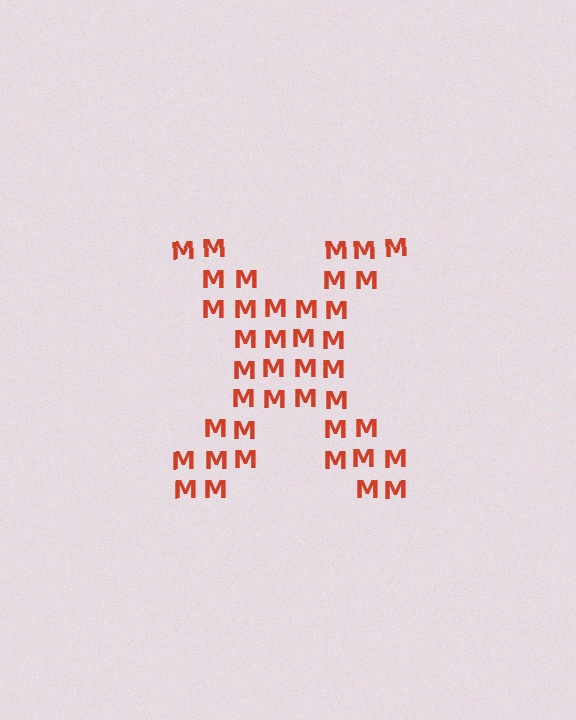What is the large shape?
The large shape is the letter X.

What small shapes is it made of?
It is made of small letter M's.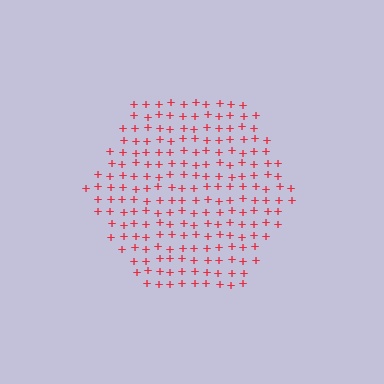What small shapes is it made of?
It is made of small plus signs.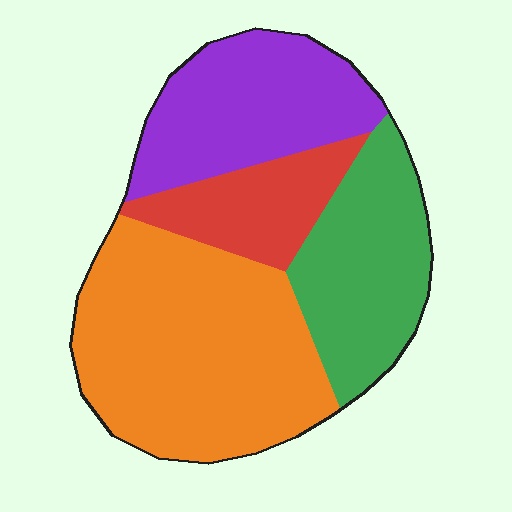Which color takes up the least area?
Red, at roughly 15%.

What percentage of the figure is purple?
Purple takes up less than a quarter of the figure.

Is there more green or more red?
Green.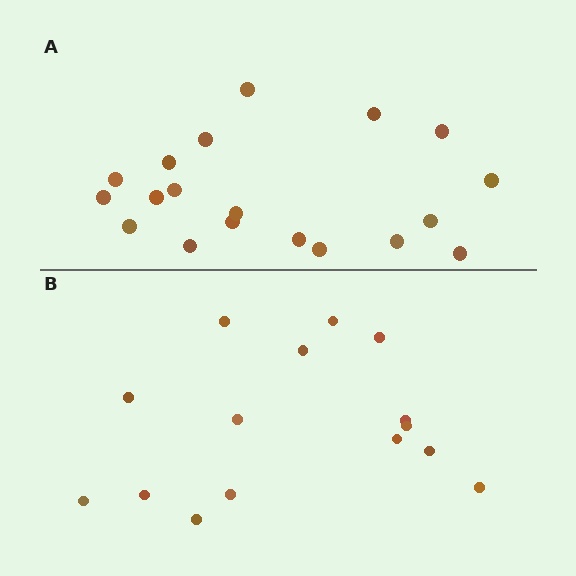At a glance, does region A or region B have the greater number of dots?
Region A (the top region) has more dots.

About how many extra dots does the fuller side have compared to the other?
Region A has about 4 more dots than region B.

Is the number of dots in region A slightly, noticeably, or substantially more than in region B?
Region A has noticeably more, but not dramatically so. The ratio is roughly 1.3 to 1.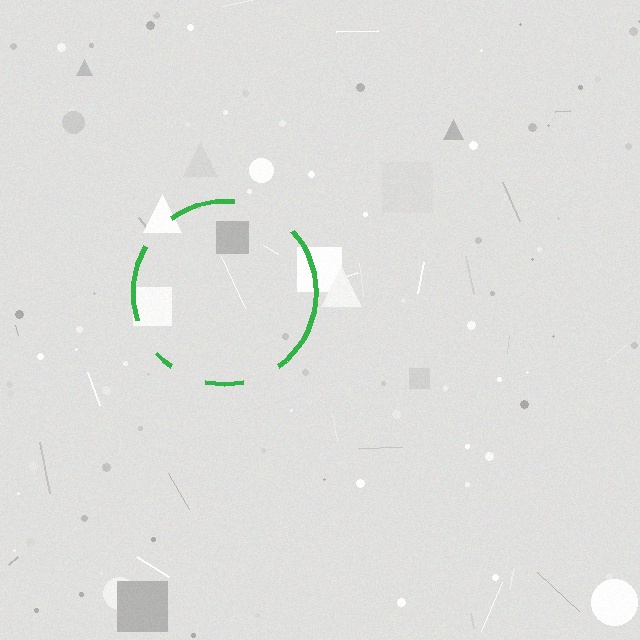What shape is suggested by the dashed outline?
The dashed outline suggests a circle.